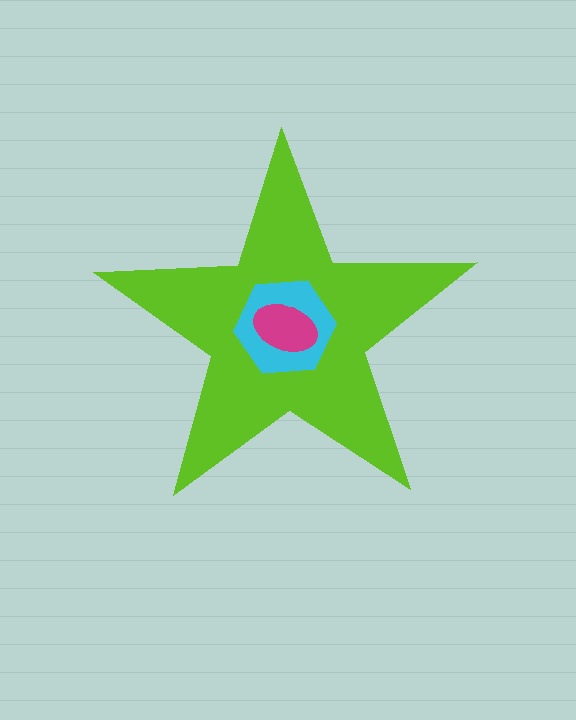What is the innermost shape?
The magenta ellipse.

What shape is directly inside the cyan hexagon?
The magenta ellipse.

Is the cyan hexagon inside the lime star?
Yes.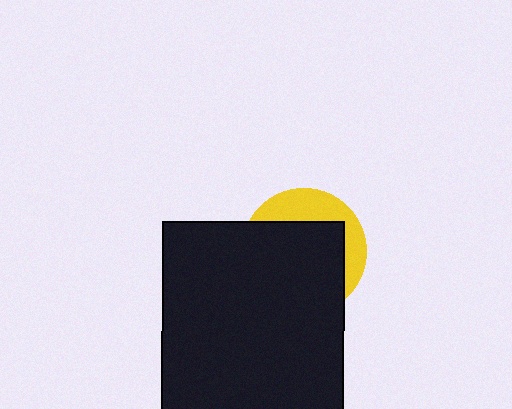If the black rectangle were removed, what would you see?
You would see the complete yellow circle.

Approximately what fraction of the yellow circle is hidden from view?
Roughly 69% of the yellow circle is hidden behind the black rectangle.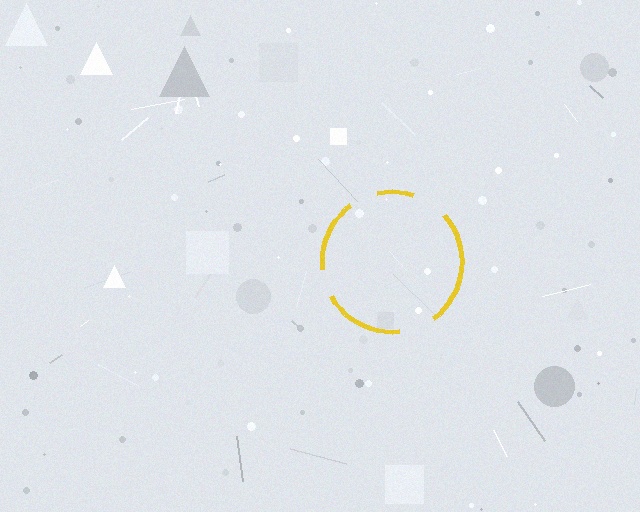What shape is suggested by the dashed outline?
The dashed outline suggests a circle.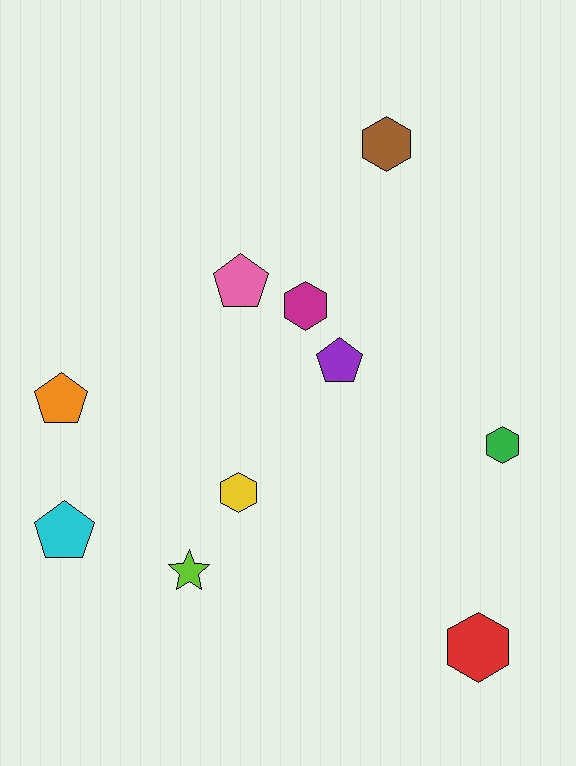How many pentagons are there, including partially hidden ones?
There are 4 pentagons.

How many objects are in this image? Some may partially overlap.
There are 10 objects.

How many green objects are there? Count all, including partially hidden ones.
There is 1 green object.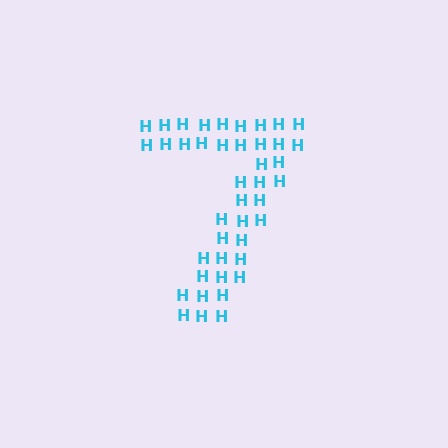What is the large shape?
The large shape is the digit 7.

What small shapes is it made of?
It is made of small letter H's.